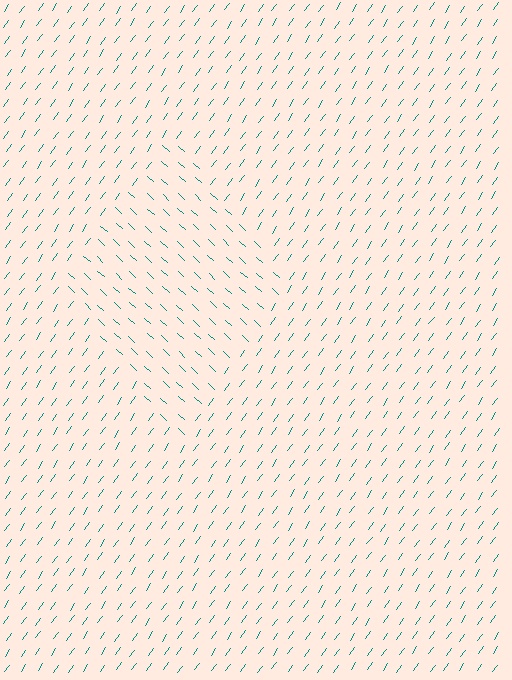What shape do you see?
I see a diamond.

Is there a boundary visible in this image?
Yes, there is a texture boundary formed by a change in line orientation.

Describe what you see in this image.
The image is filled with small teal line segments. A diamond region in the image has lines oriented differently from the surrounding lines, creating a visible texture boundary.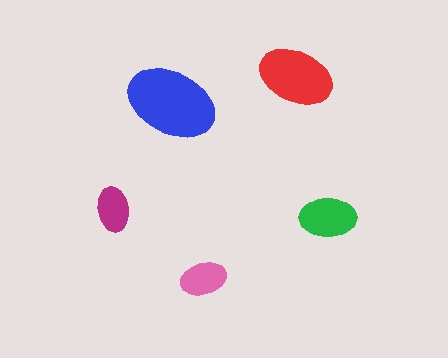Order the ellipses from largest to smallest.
the blue one, the red one, the green one, the pink one, the magenta one.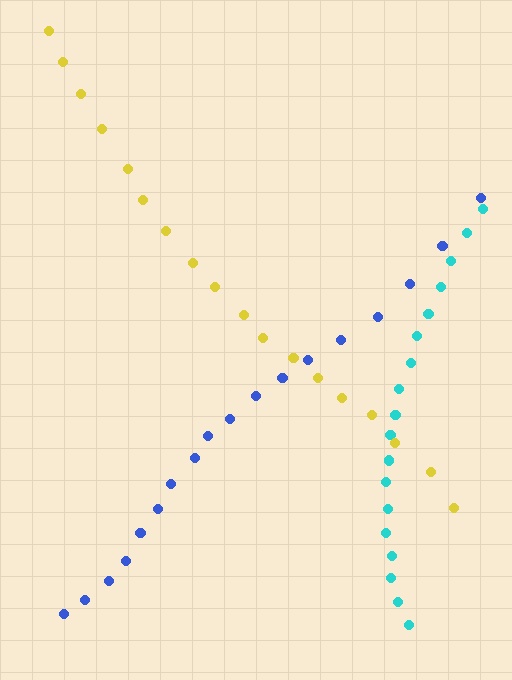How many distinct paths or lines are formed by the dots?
There are 3 distinct paths.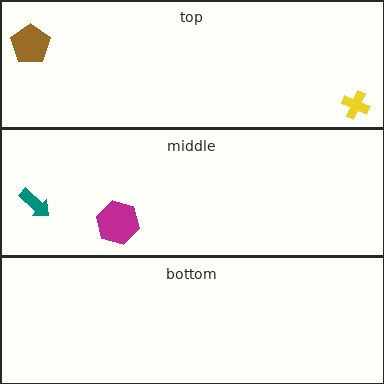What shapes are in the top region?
The yellow cross, the brown pentagon.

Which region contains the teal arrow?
The middle region.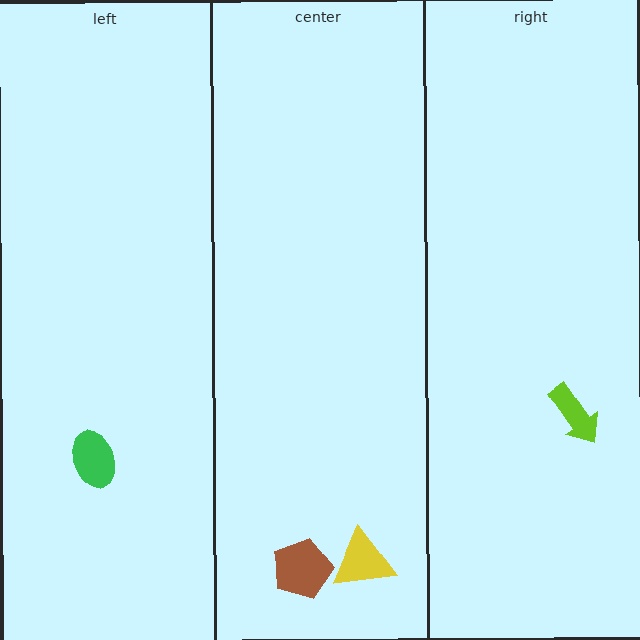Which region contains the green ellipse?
The left region.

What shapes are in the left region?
The green ellipse.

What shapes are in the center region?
The brown pentagon, the yellow triangle.